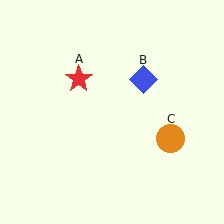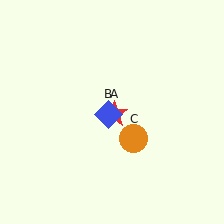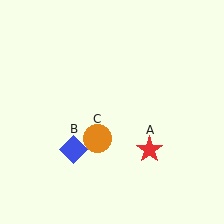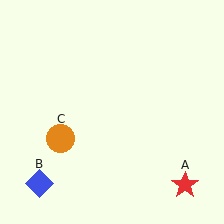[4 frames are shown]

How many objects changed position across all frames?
3 objects changed position: red star (object A), blue diamond (object B), orange circle (object C).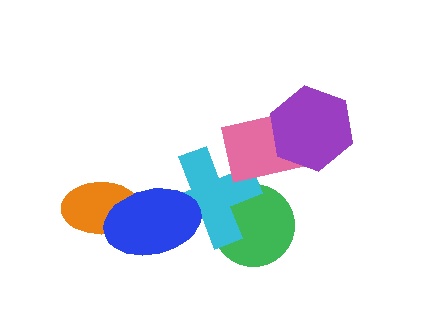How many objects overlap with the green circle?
1 object overlaps with the green circle.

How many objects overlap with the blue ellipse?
2 objects overlap with the blue ellipse.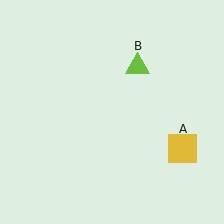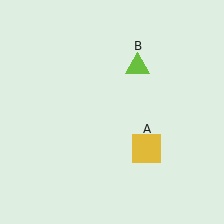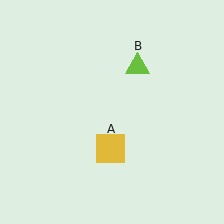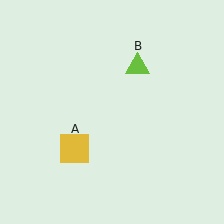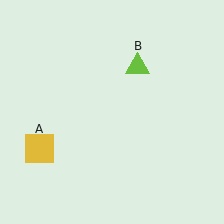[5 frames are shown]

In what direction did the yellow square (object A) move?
The yellow square (object A) moved left.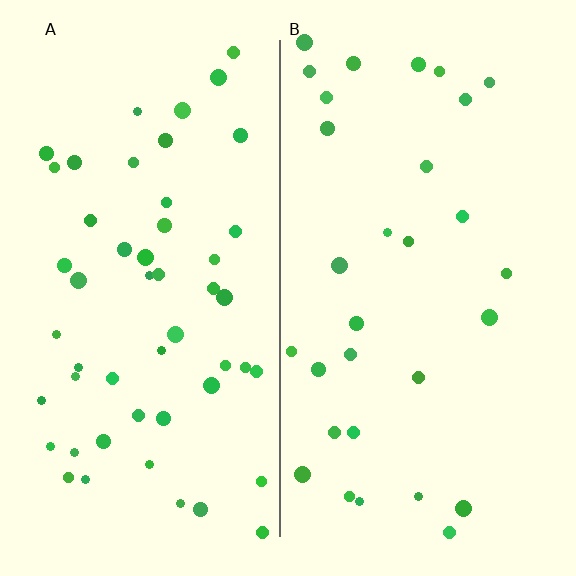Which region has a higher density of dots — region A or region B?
A (the left).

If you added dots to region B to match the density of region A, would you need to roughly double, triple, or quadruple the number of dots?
Approximately double.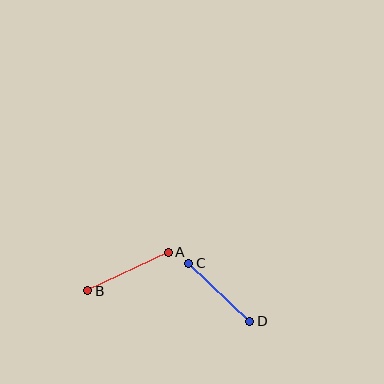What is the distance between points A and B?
The distance is approximately 90 pixels.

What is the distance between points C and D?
The distance is approximately 84 pixels.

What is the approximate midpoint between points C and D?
The midpoint is at approximately (219, 292) pixels.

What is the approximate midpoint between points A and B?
The midpoint is at approximately (128, 272) pixels.